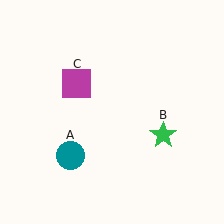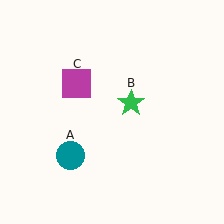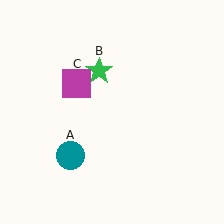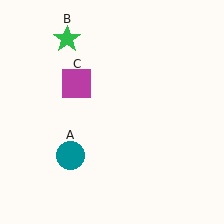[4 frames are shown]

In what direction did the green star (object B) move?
The green star (object B) moved up and to the left.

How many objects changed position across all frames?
1 object changed position: green star (object B).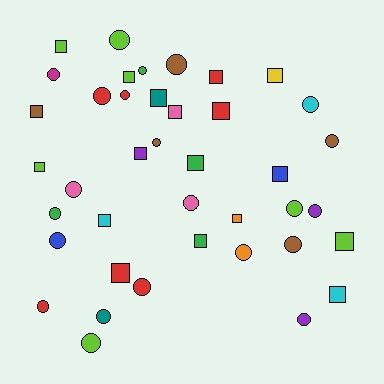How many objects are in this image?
There are 40 objects.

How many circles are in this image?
There are 22 circles.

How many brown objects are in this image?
There are 5 brown objects.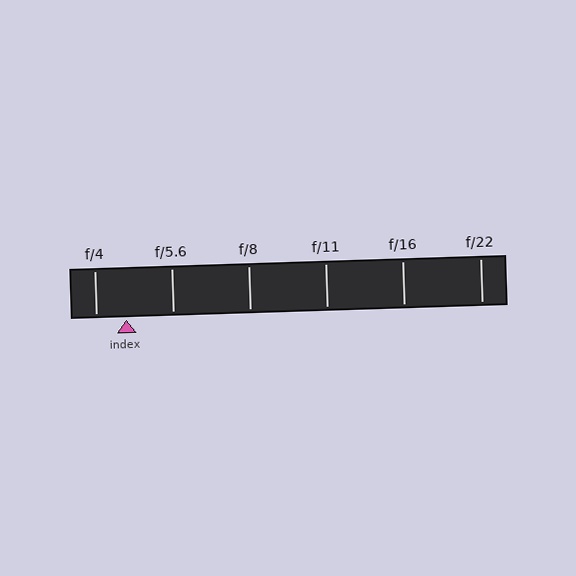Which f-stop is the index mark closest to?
The index mark is closest to f/4.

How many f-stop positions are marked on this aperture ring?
There are 6 f-stop positions marked.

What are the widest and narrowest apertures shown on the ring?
The widest aperture shown is f/4 and the narrowest is f/22.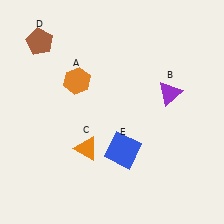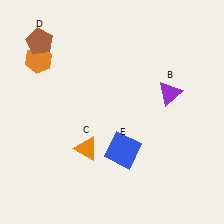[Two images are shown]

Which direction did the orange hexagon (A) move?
The orange hexagon (A) moved left.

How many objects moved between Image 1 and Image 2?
1 object moved between the two images.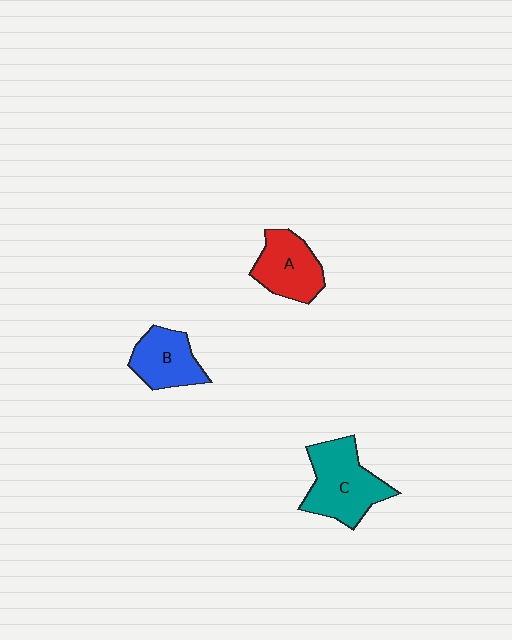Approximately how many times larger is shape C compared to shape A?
Approximately 1.3 times.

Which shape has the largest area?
Shape C (teal).